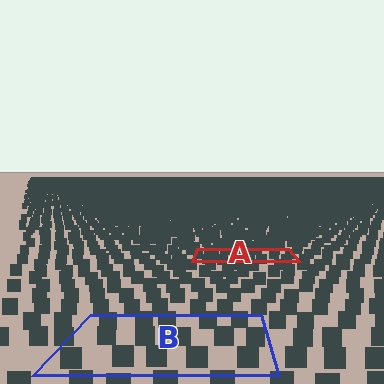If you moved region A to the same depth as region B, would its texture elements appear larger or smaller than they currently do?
They would appear larger. At a closer depth, the same texture elements are projected at a bigger on-screen size.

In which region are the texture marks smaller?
The texture marks are smaller in region A, because it is farther away.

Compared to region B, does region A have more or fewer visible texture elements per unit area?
Region A has more texture elements per unit area — they are packed more densely because it is farther away.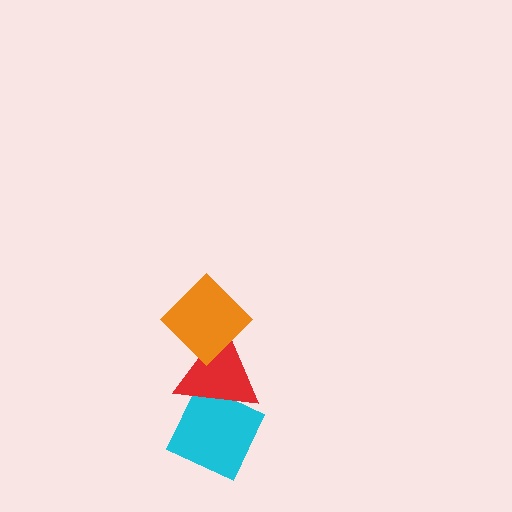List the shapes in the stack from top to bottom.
From top to bottom: the orange diamond, the red triangle, the cyan diamond.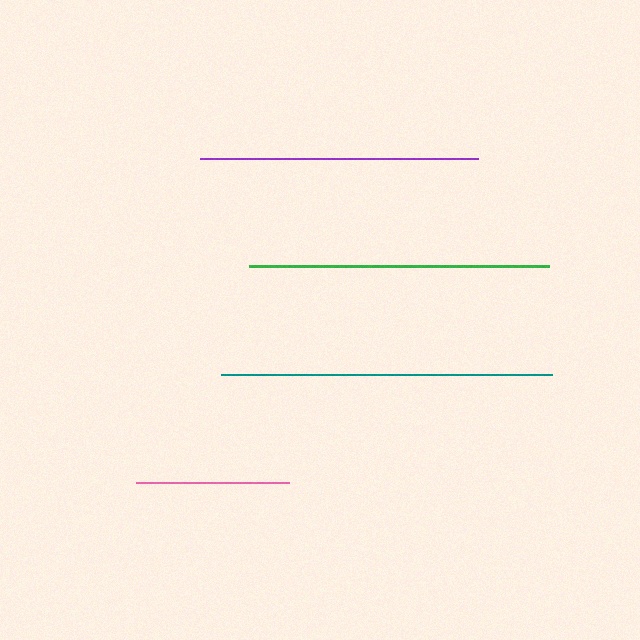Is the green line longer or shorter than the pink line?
The green line is longer than the pink line.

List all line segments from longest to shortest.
From longest to shortest: teal, green, purple, pink.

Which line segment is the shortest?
The pink line is the shortest at approximately 154 pixels.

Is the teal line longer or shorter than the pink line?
The teal line is longer than the pink line.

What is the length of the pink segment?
The pink segment is approximately 154 pixels long.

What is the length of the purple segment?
The purple segment is approximately 279 pixels long.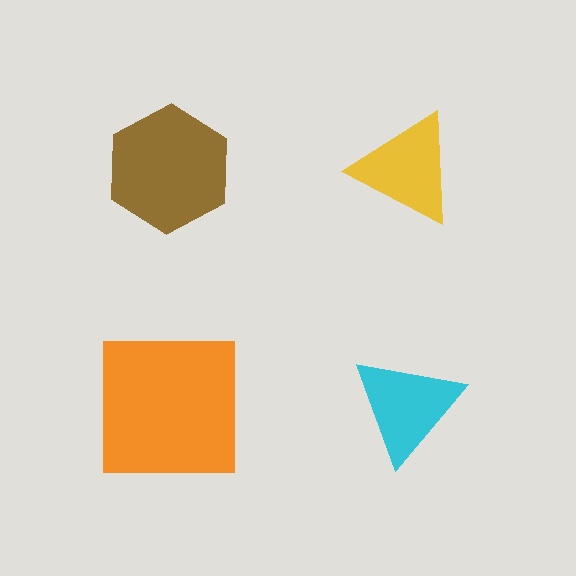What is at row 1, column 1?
A brown hexagon.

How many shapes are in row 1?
2 shapes.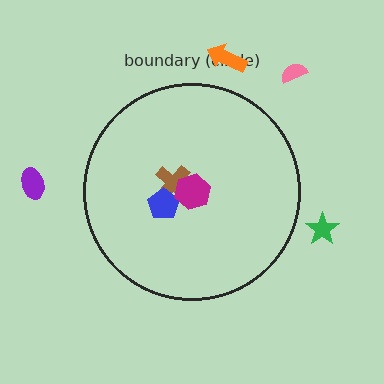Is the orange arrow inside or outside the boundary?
Outside.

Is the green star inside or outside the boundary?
Outside.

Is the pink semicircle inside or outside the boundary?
Outside.